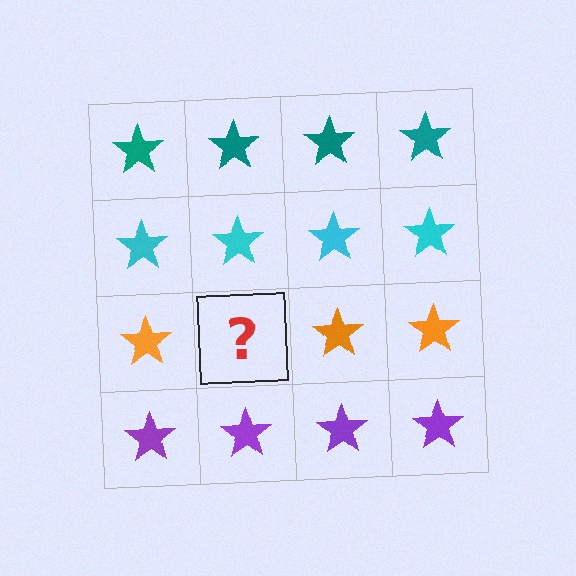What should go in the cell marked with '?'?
The missing cell should contain an orange star.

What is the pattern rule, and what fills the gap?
The rule is that each row has a consistent color. The gap should be filled with an orange star.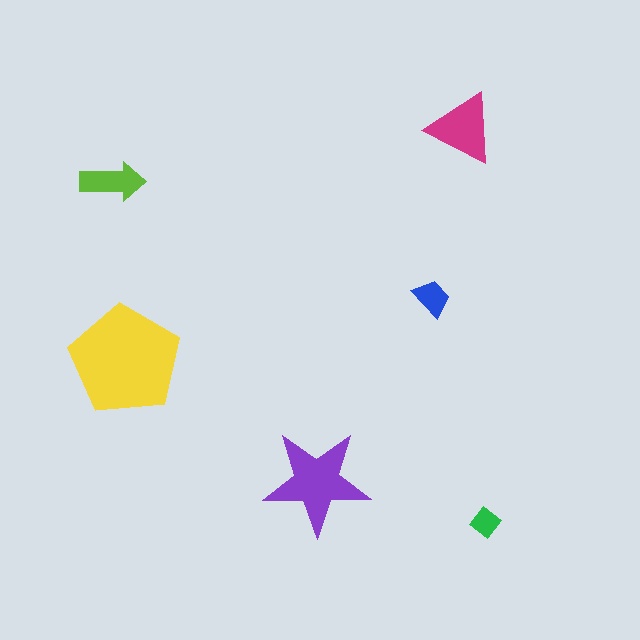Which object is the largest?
The yellow pentagon.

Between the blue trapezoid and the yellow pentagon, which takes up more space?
The yellow pentagon.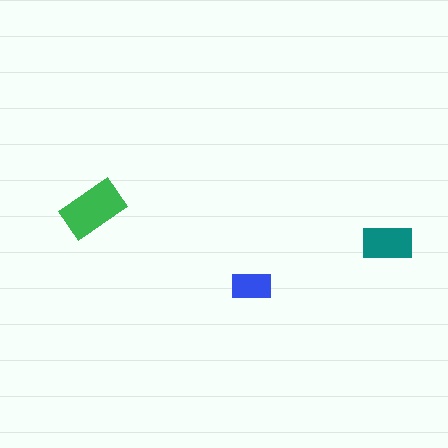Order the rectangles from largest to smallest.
the green one, the teal one, the blue one.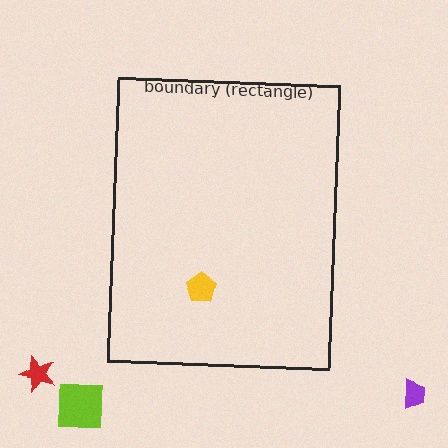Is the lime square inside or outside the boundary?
Outside.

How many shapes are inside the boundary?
1 inside, 3 outside.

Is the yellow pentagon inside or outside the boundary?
Inside.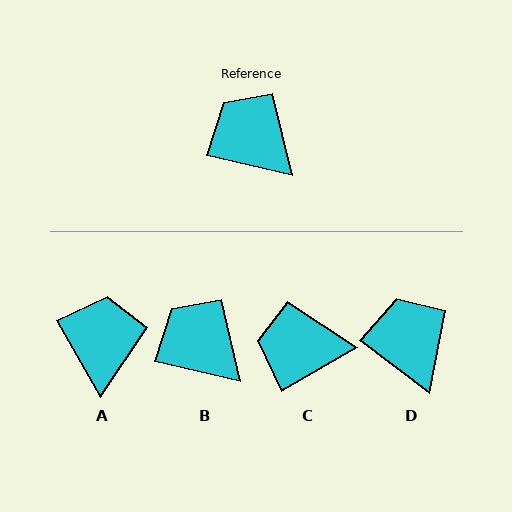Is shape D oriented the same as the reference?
No, it is off by about 24 degrees.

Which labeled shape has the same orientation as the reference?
B.